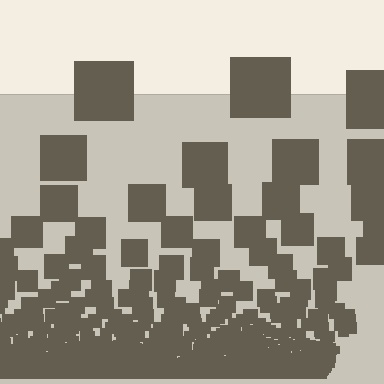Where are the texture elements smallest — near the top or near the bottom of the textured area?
Near the bottom.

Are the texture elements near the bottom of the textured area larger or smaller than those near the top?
Smaller. The gradient is inverted — elements near the bottom are smaller and denser.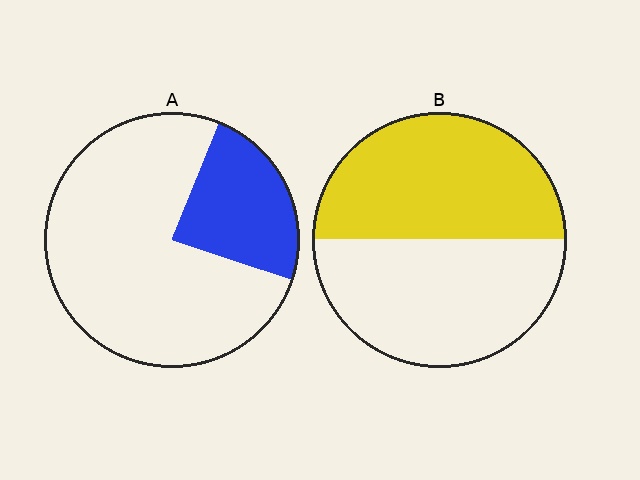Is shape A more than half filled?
No.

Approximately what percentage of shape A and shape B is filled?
A is approximately 25% and B is approximately 50%.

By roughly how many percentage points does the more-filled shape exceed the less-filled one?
By roughly 25 percentage points (B over A).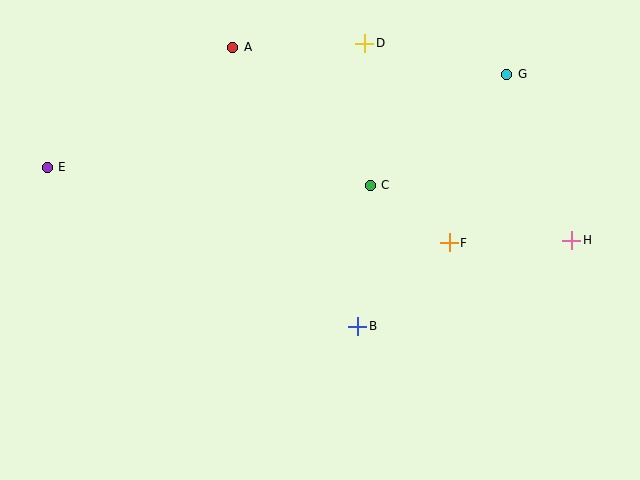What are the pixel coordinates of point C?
Point C is at (370, 185).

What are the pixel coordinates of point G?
Point G is at (507, 74).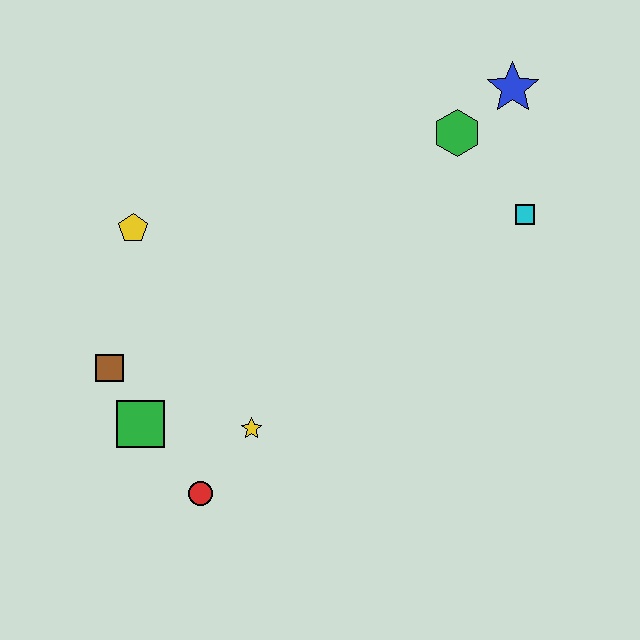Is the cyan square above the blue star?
No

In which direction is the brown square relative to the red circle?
The brown square is above the red circle.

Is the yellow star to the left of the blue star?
Yes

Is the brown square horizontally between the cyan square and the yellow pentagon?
No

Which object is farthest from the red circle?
The blue star is farthest from the red circle.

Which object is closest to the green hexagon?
The blue star is closest to the green hexagon.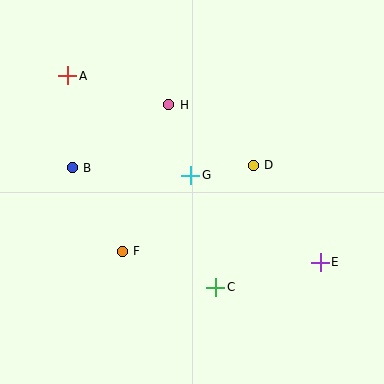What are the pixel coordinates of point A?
Point A is at (68, 76).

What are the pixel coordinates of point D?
Point D is at (253, 165).